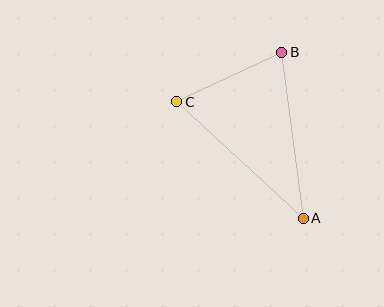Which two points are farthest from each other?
Points A and C are farthest from each other.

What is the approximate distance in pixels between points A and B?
The distance between A and B is approximately 167 pixels.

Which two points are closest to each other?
Points B and C are closest to each other.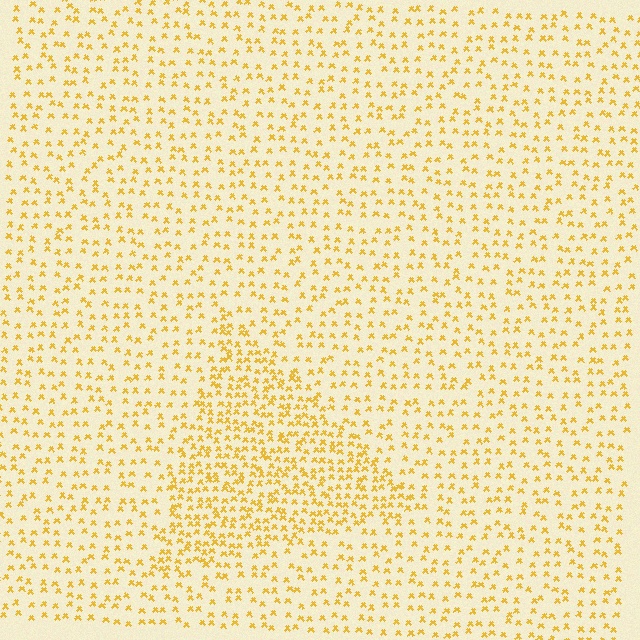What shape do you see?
I see a triangle.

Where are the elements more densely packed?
The elements are more densely packed inside the triangle boundary.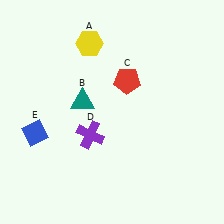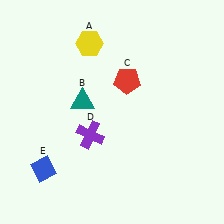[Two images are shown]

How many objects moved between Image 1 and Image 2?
1 object moved between the two images.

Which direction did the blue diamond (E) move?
The blue diamond (E) moved down.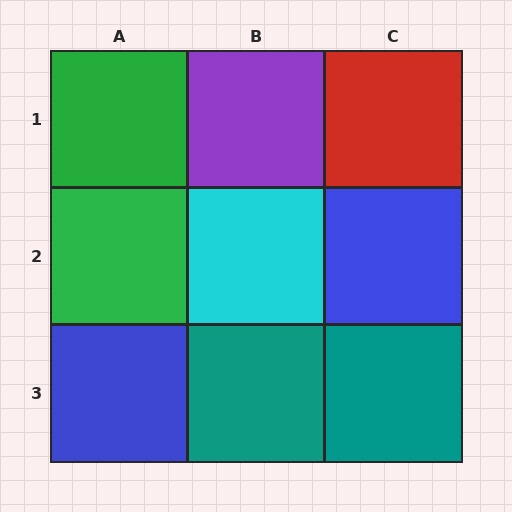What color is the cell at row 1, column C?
Red.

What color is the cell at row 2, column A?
Green.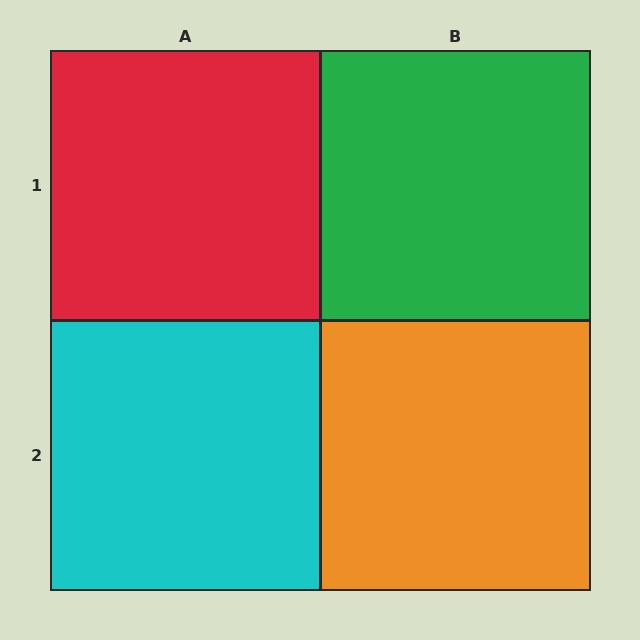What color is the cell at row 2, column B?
Orange.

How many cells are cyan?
1 cell is cyan.